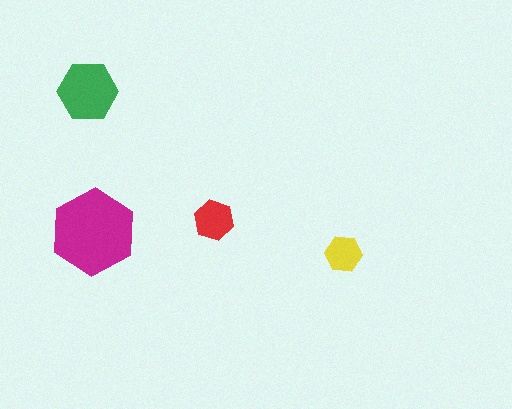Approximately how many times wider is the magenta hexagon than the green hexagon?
About 1.5 times wider.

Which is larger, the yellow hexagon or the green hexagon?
The green one.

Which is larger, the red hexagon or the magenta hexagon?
The magenta one.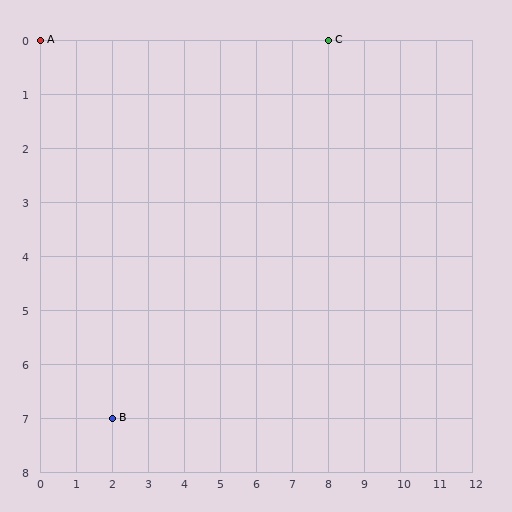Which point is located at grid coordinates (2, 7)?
Point B is at (2, 7).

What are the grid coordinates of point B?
Point B is at grid coordinates (2, 7).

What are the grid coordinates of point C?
Point C is at grid coordinates (8, 0).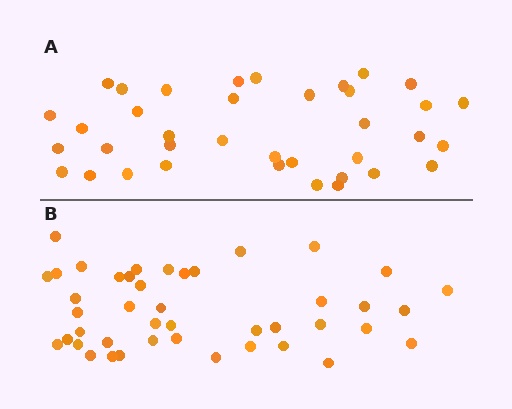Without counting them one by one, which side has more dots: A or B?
Region B (the bottom region) has more dots.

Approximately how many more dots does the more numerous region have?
Region B has about 6 more dots than region A.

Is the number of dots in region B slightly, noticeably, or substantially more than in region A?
Region B has only slightly more — the two regions are fairly close. The ratio is roughly 1.2 to 1.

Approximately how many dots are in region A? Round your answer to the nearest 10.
About 40 dots. (The exact count is 37, which rounds to 40.)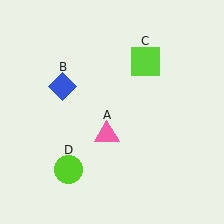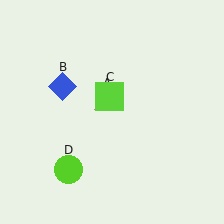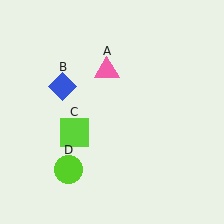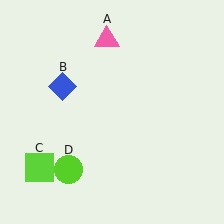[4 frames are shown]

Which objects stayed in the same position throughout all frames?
Blue diamond (object B) and lime circle (object D) remained stationary.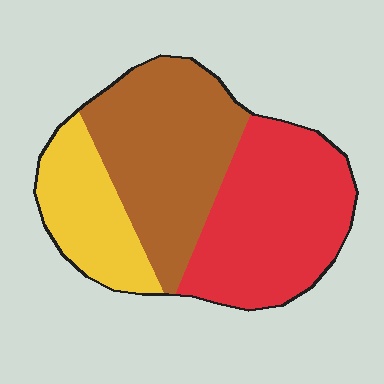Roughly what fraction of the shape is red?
Red takes up between a third and a half of the shape.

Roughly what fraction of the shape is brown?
Brown covers 39% of the shape.